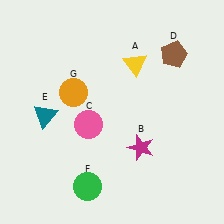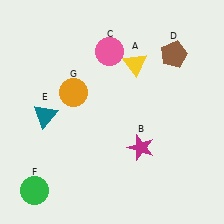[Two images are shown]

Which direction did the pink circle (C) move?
The pink circle (C) moved up.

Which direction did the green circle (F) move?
The green circle (F) moved left.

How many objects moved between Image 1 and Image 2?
2 objects moved between the two images.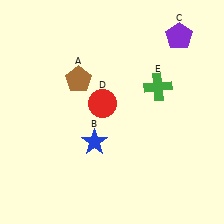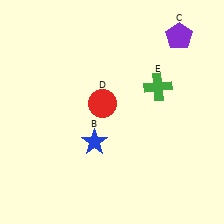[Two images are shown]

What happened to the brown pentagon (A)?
The brown pentagon (A) was removed in Image 2. It was in the top-left area of Image 1.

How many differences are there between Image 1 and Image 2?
There is 1 difference between the two images.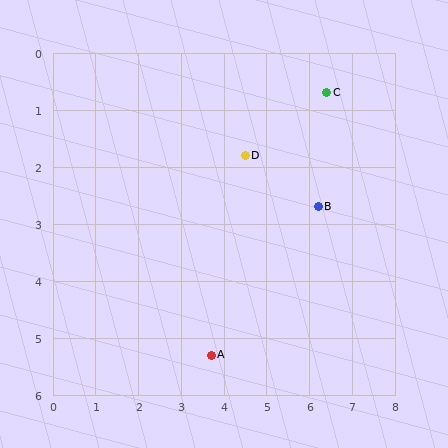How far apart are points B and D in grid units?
Points B and D are about 1.9 grid units apart.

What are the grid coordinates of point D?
Point D is at approximately (4.5, 1.8).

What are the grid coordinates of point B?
Point B is at approximately (6.2, 2.7).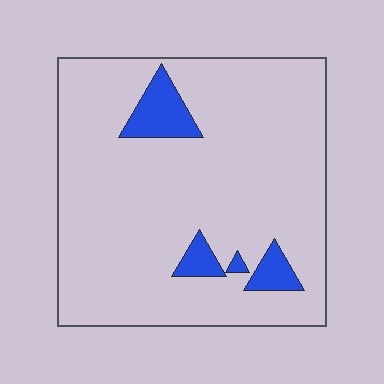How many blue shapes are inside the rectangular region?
4.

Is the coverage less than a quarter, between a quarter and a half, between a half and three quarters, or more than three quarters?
Less than a quarter.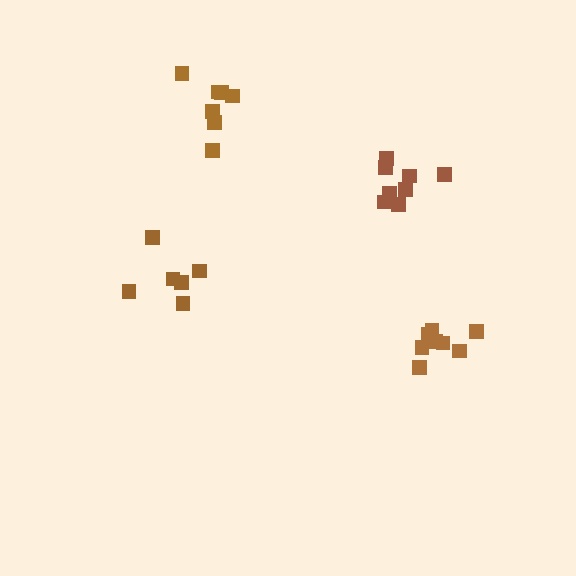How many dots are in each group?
Group 1: 6 dots, Group 2: 8 dots, Group 3: 7 dots, Group 4: 8 dots (29 total).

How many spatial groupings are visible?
There are 4 spatial groupings.